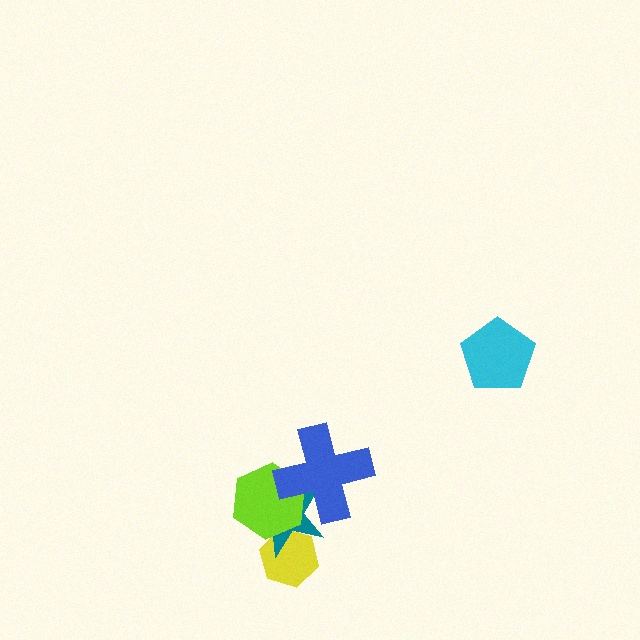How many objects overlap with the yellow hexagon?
2 objects overlap with the yellow hexagon.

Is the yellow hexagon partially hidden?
Yes, it is partially covered by another shape.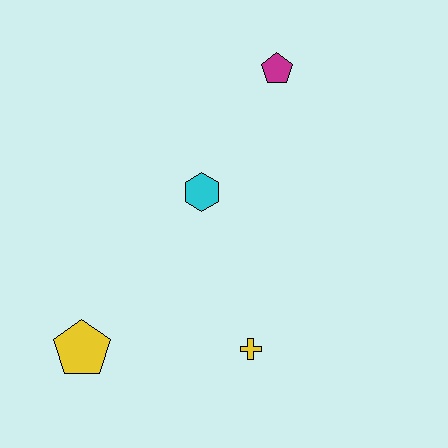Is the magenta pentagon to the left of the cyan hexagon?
No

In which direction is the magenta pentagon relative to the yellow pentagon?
The magenta pentagon is above the yellow pentagon.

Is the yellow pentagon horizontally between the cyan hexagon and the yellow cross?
No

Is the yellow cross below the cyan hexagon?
Yes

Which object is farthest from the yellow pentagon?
The magenta pentagon is farthest from the yellow pentagon.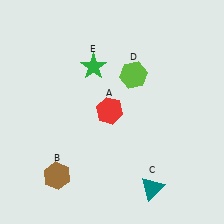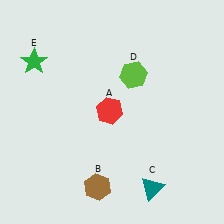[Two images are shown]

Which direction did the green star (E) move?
The green star (E) moved left.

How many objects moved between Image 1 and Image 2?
2 objects moved between the two images.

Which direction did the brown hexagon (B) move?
The brown hexagon (B) moved right.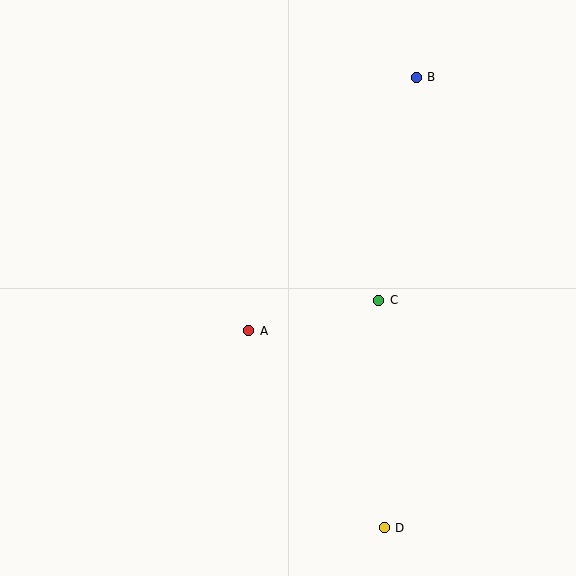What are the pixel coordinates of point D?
Point D is at (384, 528).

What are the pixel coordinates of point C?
Point C is at (379, 300).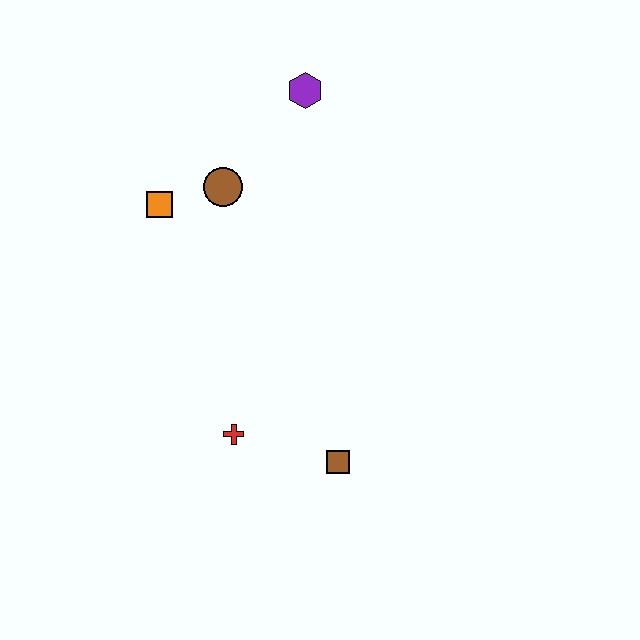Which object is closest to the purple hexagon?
The brown circle is closest to the purple hexagon.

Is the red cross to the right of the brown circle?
Yes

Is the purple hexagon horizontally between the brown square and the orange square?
Yes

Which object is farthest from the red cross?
The purple hexagon is farthest from the red cross.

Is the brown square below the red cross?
Yes